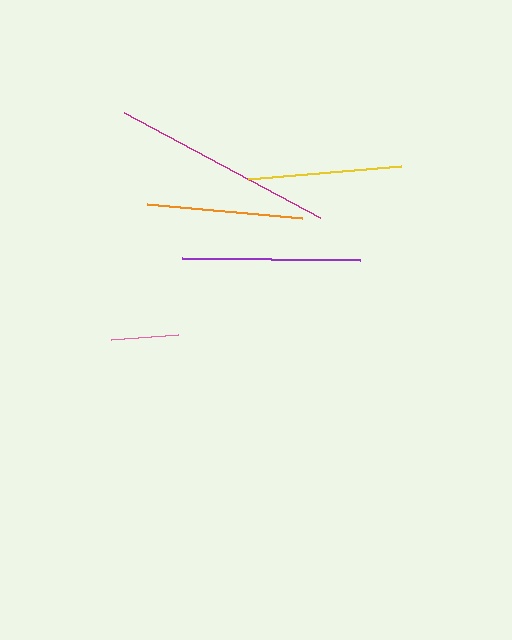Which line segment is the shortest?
The pink line is the shortest at approximately 67 pixels.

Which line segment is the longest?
The magenta line is the longest at approximately 223 pixels.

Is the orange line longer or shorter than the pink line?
The orange line is longer than the pink line.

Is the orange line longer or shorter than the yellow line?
The orange line is longer than the yellow line.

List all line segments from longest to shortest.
From longest to shortest: magenta, purple, orange, yellow, pink.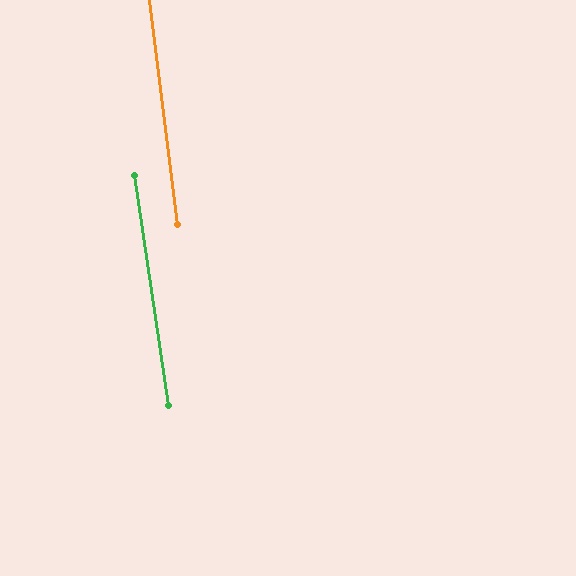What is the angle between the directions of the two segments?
Approximately 1 degree.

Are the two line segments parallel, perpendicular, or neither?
Parallel — their directions differ by only 1.2°.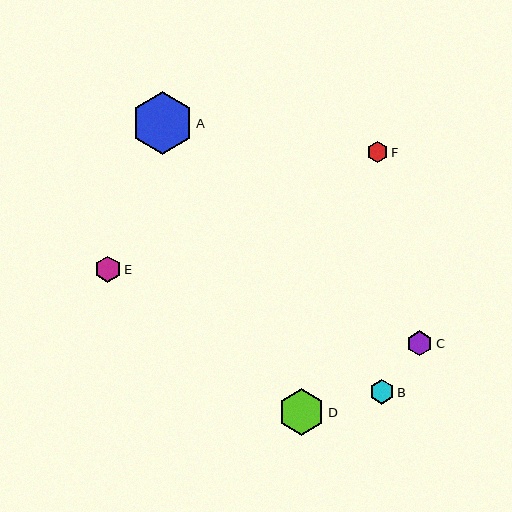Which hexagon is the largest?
Hexagon A is the largest with a size of approximately 63 pixels.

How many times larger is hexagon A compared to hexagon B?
Hexagon A is approximately 2.5 times the size of hexagon B.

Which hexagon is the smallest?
Hexagon F is the smallest with a size of approximately 21 pixels.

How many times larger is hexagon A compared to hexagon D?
Hexagon A is approximately 1.3 times the size of hexagon D.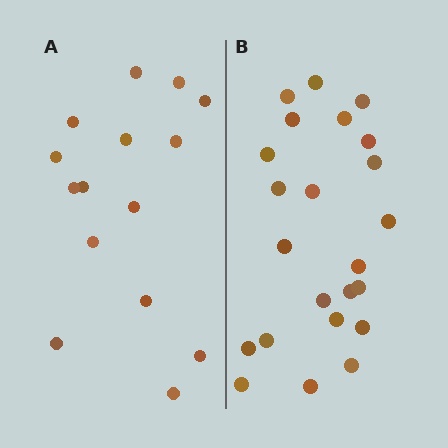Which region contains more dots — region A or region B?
Region B (the right region) has more dots.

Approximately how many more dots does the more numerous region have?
Region B has roughly 8 or so more dots than region A.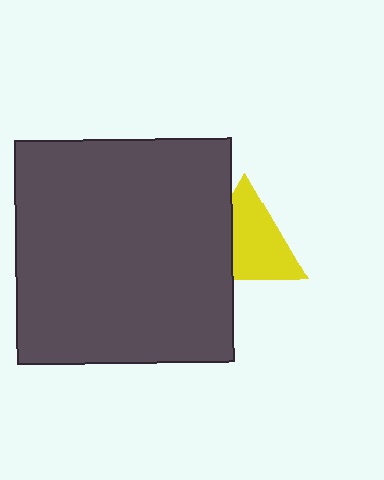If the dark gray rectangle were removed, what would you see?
You would see the complete yellow triangle.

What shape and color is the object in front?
The object in front is a dark gray rectangle.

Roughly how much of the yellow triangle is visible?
Most of it is visible (roughly 68%).